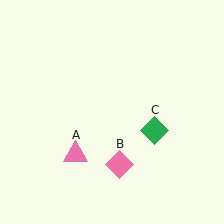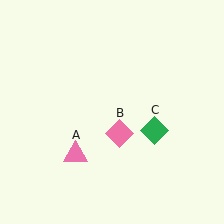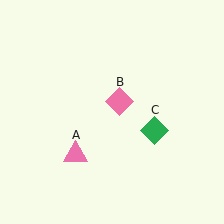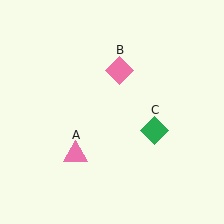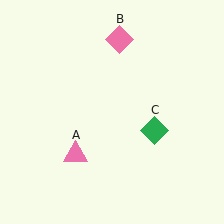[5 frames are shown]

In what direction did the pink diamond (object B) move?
The pink diamond (object B) moved up.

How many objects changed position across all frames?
1 object changed position: pink diamond (object B).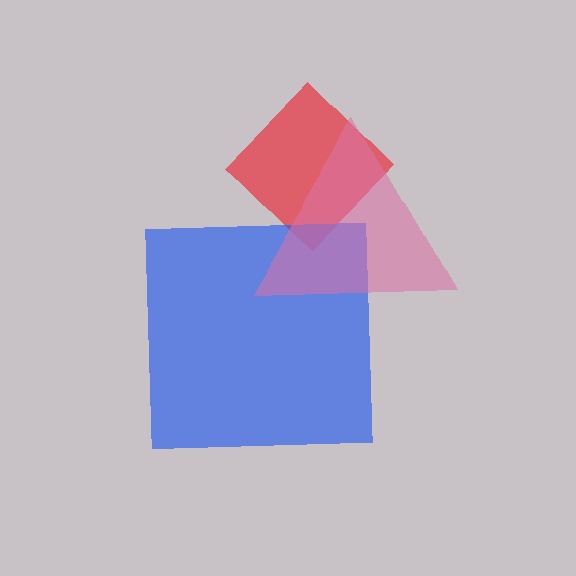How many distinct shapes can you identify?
There are 3 distinct shapes: a red diamond, a blue square, a pink triangle.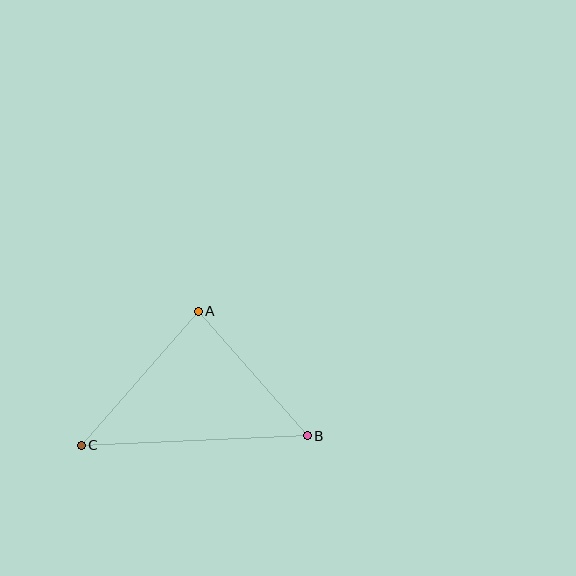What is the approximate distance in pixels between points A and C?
The distance between A and C is approximately 178 pixels.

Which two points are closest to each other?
Points A and B are closest to each other.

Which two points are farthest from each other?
Points B and C are farthest from each other.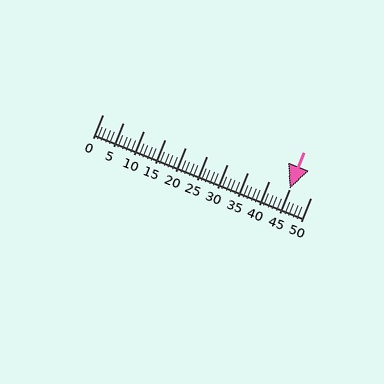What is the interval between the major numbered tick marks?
The major tick marks are spaced 5 units apart.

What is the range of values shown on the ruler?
The ruler shows values from 0 to 50.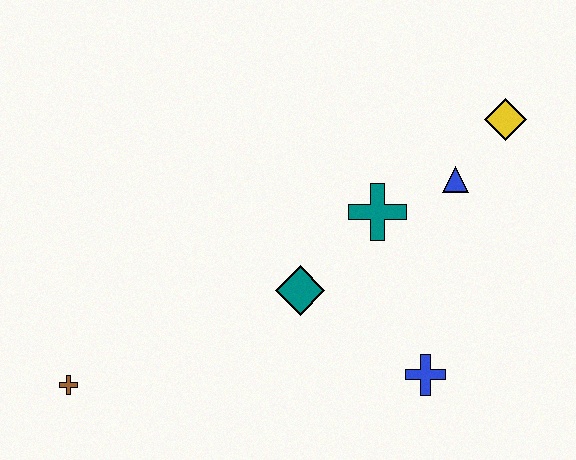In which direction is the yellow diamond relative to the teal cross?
The yellow diamond is to the right of the teal cross.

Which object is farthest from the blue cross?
The brown cross is farthest from the blue cross.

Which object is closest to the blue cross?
The teal diamond is closest to the blue cross.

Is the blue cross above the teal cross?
No